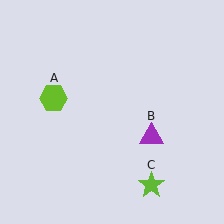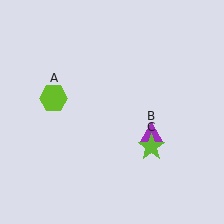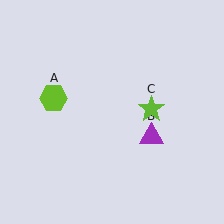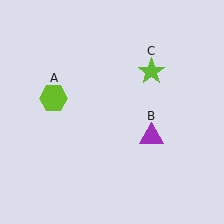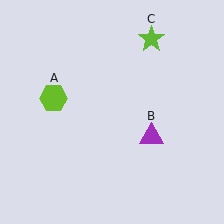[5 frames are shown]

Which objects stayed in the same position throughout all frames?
Lime hexagon (object A) and purple triangle (object B) remained stationary.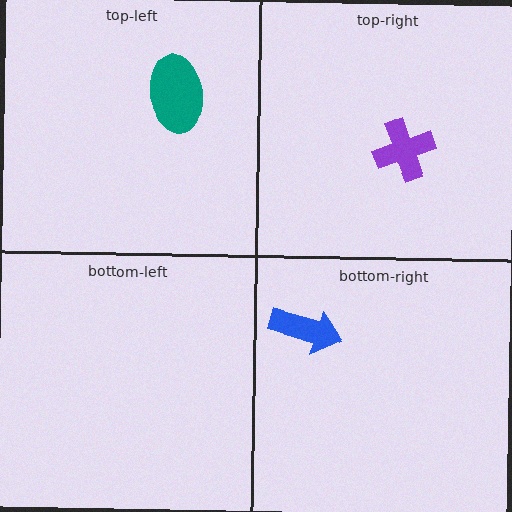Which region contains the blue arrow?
The bottom-right region.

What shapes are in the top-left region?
The teal ellipse.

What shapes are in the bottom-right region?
The blue arrow.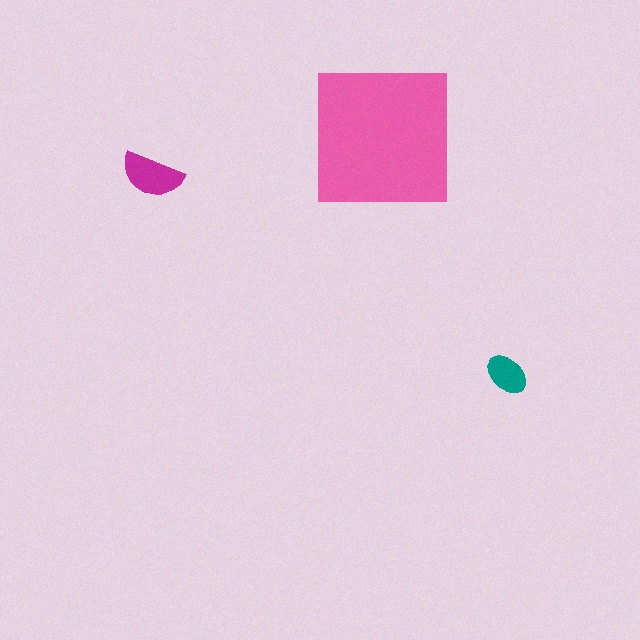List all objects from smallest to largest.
The teal ellipse, the magenta semicircle, the pink square.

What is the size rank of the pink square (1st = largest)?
1st.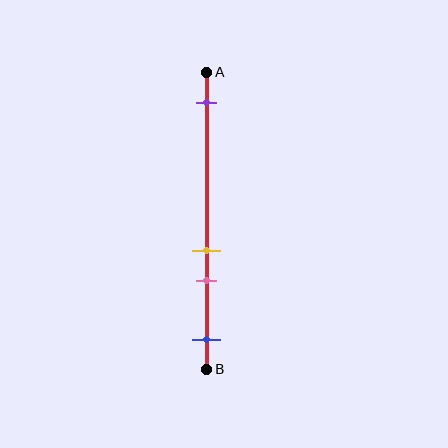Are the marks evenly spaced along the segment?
No, the marks are not evenly spaced.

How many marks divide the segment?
There are 4 marks dividing the segment.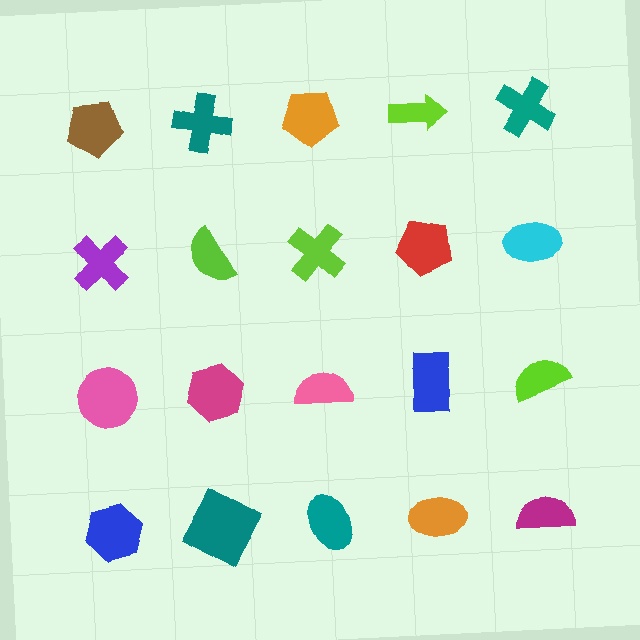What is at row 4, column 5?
A magenta semicircle.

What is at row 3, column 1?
A pink circle.